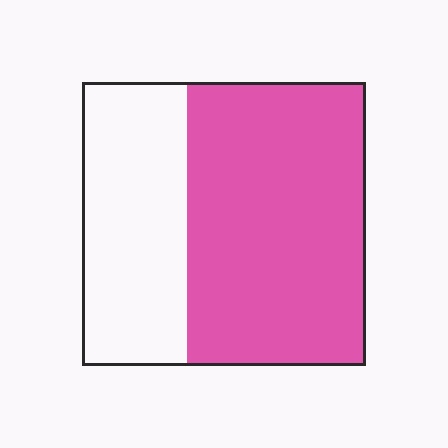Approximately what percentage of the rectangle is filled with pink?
Approximately 65%.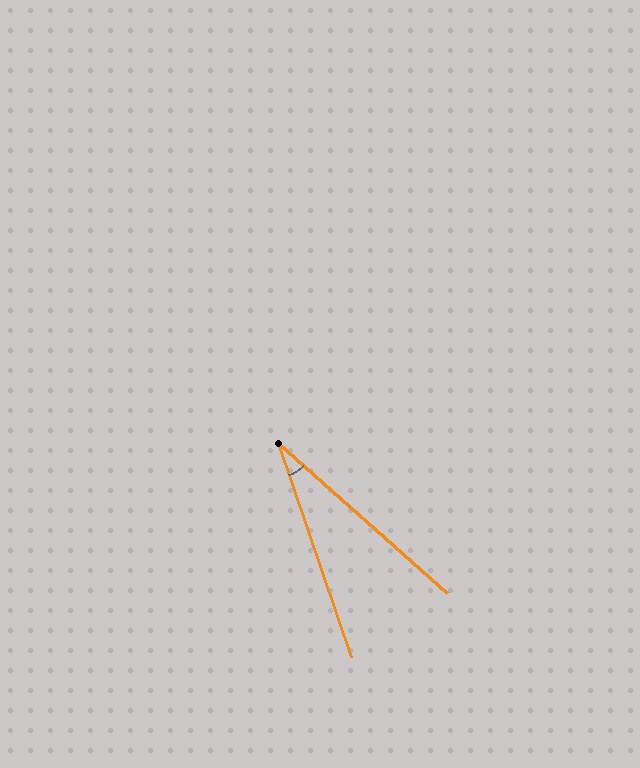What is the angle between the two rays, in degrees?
Approximately 30 degrees.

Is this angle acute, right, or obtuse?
It is acute.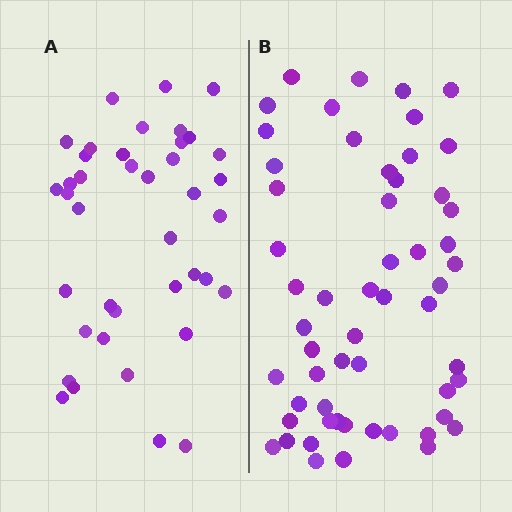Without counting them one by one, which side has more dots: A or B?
Region B (the right region) has more dots.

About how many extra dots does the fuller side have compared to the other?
Region B has approximately 15 more dots than region A.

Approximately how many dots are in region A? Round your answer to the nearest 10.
About 40 dots.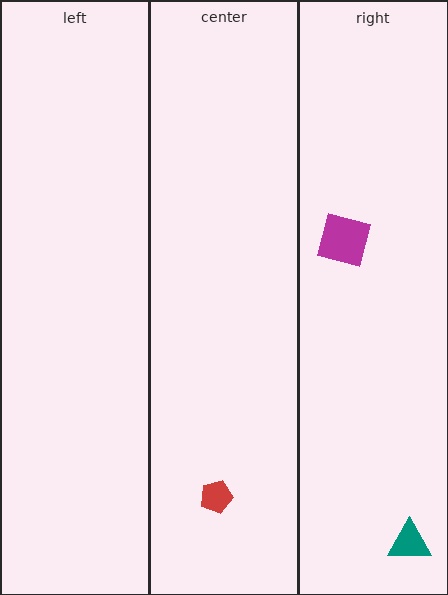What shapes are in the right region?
The magenta square, the teal triangle.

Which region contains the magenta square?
The right region.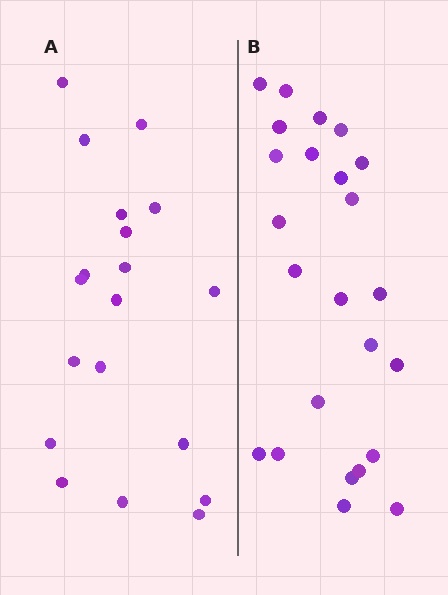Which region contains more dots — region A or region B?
Region B (the right region) has more dots.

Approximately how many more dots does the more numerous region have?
Region B has about 5 more dots than region A.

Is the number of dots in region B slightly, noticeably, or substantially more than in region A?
Region B has noticeably more, but not dramatically so. The ratio is roughly 1.3 to 1.